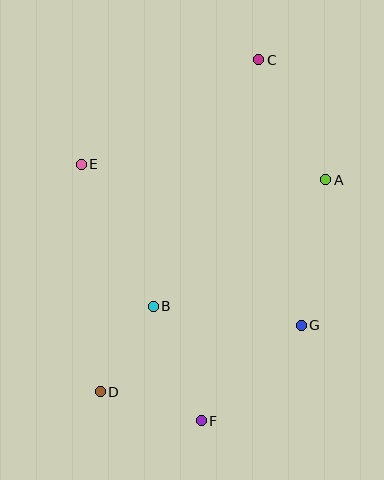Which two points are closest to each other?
Points B and D are closest to each other.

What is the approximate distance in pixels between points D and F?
The distance between D and F is approximately 105 pixels.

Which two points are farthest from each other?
Points C and D are farthest from each other.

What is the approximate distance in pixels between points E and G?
The distance between E and G is approximately 273 pixels.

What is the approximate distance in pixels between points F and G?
The distance between F and G is approximately 138 pixels.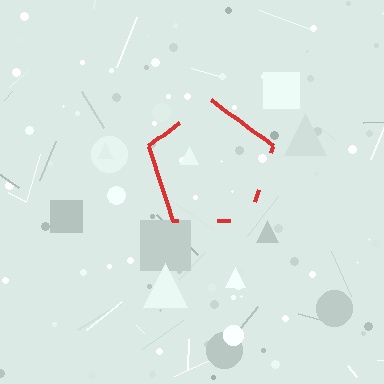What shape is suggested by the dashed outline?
The dashed outline suggests a pentagon.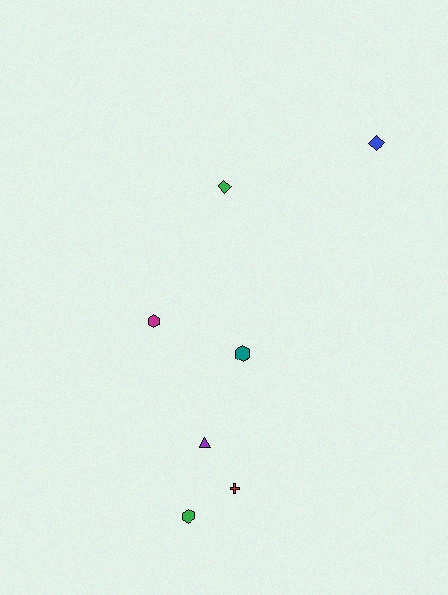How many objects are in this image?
There are 7 objects.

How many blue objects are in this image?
There is 1 blue object.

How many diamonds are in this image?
There are 2 diamonds.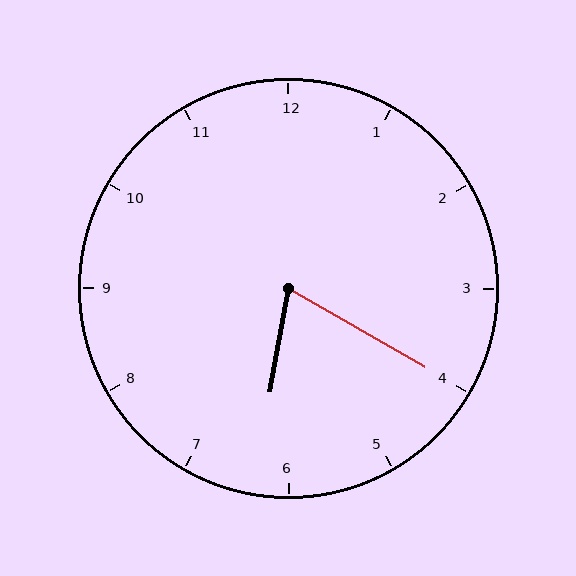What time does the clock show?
6:20.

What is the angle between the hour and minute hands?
Approximately 70 degrees.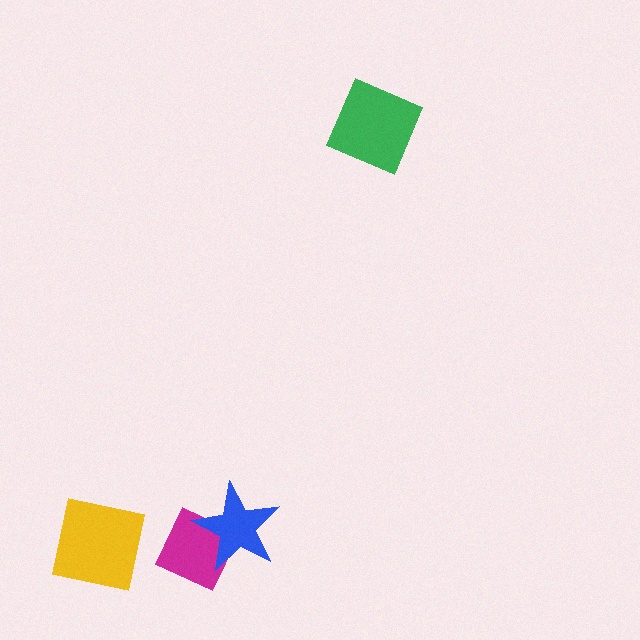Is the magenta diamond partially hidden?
Yes, it is partially covered by another shape.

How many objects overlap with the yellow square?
0 objects overlap with the yellow square.